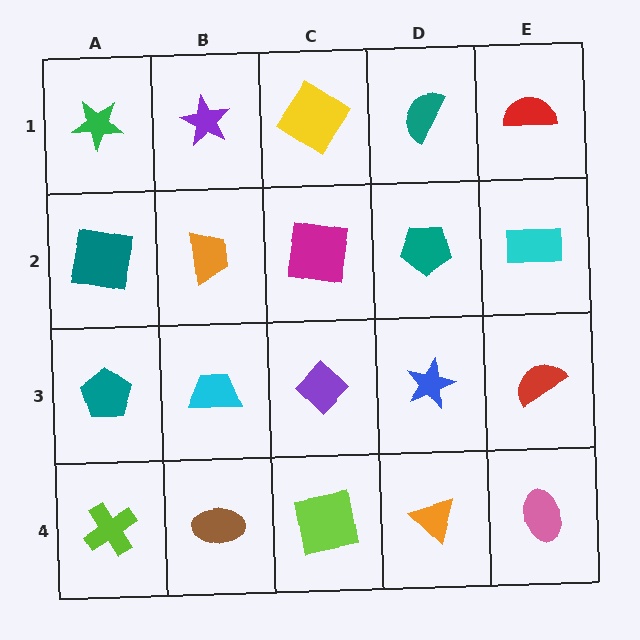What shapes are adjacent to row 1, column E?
A cyan rectangle (row 2, column E), a teal semicircle (row 1, column D).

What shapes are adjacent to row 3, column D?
A teal pentagon (row 2, column D), an orange triangle (row 4, column D), a purple diamond (row 3, column C), a red semicircle (row 3, column E).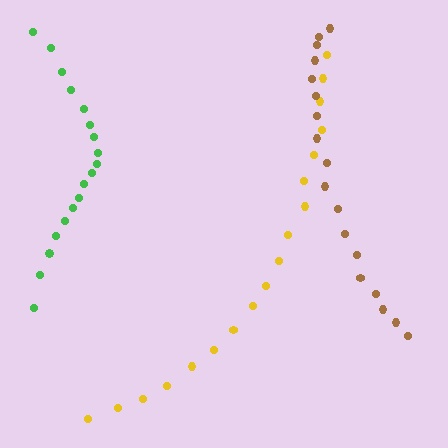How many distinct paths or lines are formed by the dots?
There are 3 distinct paths.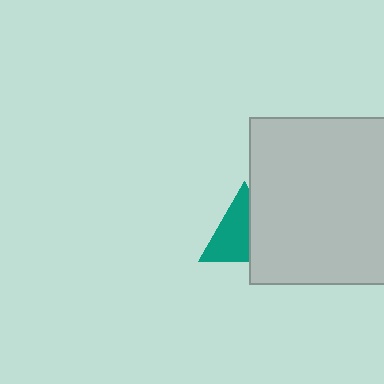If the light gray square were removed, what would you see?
You would see the complete teal triangle.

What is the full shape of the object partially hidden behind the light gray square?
The partially hidden object is a teal triangle.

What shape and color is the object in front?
The object in front is a light gray square.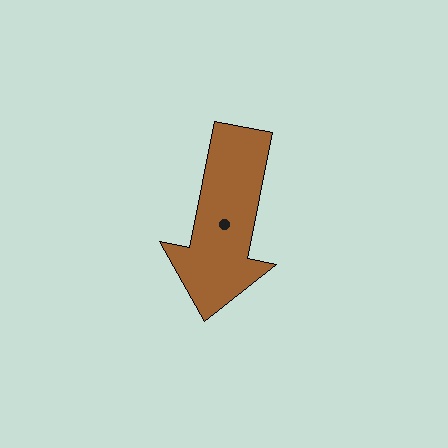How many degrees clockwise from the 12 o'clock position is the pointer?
Approximately 191 degrees.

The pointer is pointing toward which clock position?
Roughly 6 o'clock.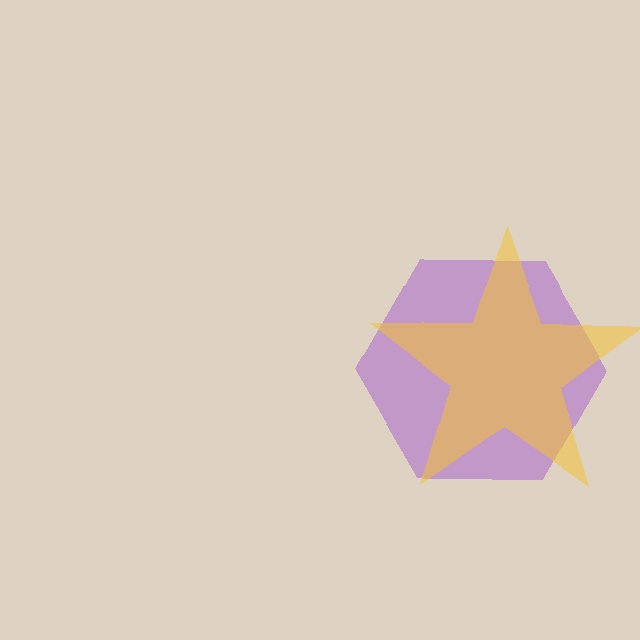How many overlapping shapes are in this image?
There are 2 overlapping shapes in the image.